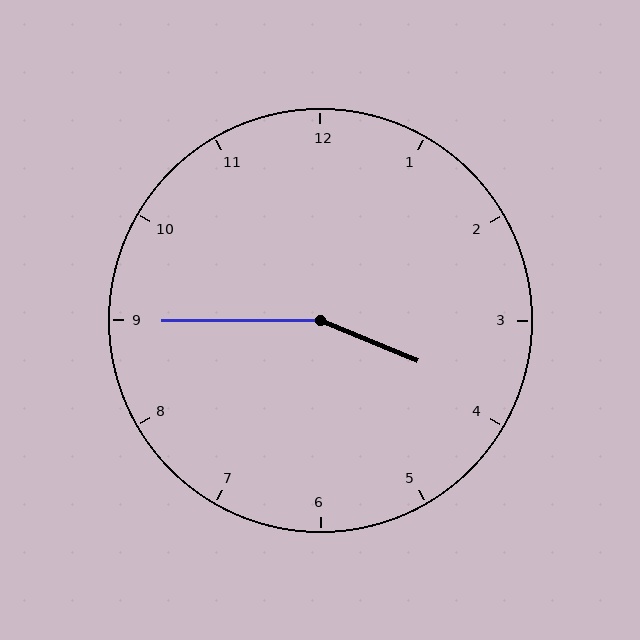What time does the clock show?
3:45.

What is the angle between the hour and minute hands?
Approximately 158 degrees.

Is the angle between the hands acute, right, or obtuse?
It is obtuse.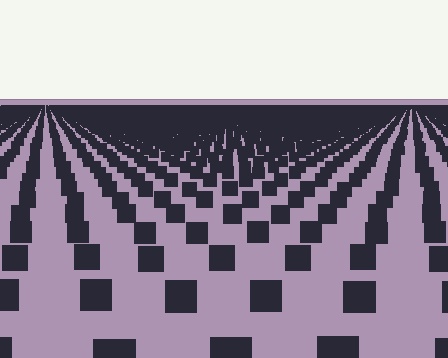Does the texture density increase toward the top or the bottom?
Density increases toward the top.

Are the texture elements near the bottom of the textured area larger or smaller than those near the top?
Larger. Near the bottom, elements are closer to the viewer and appear at a bigger on-screen size.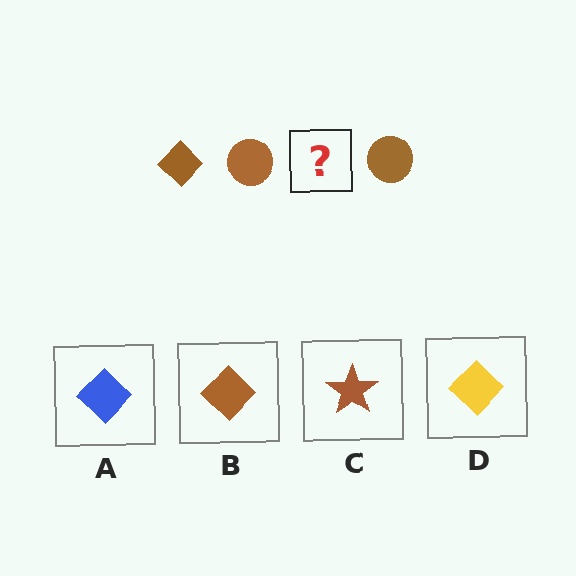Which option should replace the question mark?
Option B.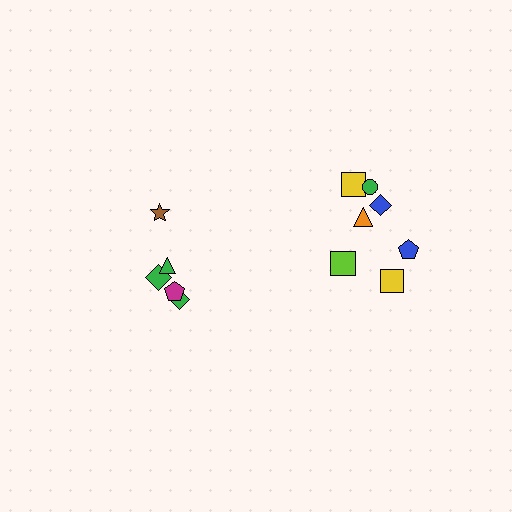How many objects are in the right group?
There are 7 objects.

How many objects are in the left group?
There are 5 objects.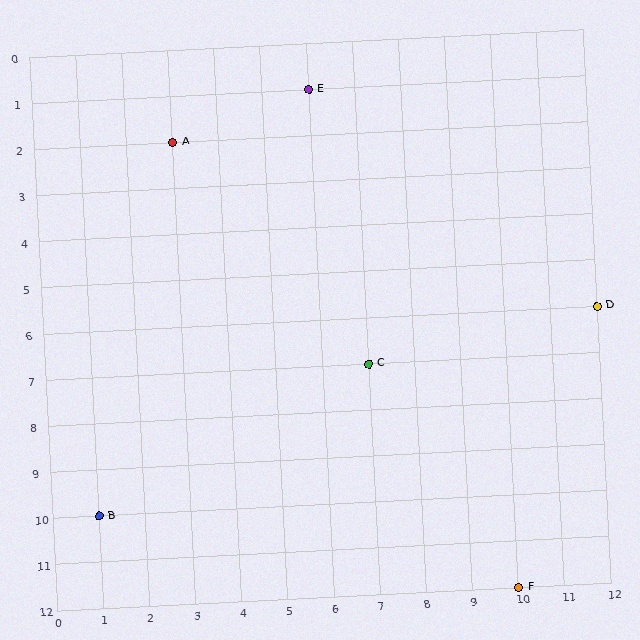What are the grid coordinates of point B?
Point B is at grid coordinates (1, 10).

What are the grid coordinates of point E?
Point E is at grid coordinates (6, 1).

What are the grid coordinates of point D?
Point D is at grid coordinates (12, 6).